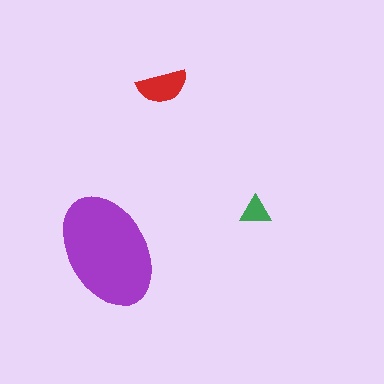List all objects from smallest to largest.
The green triangle, the red semicircle, the purple ellipse.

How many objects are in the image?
There are 3 objects in the image.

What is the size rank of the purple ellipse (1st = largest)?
1st.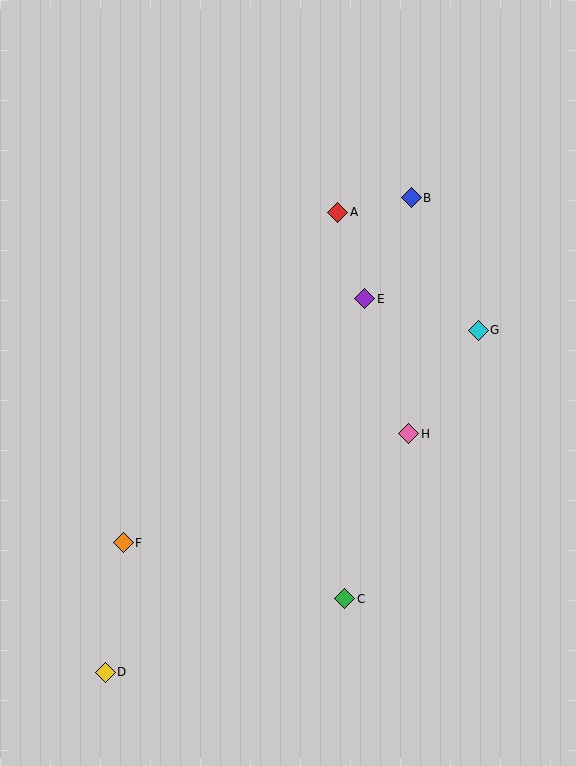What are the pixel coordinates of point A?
Point A is at (338, 212).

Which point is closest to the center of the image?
Point E at (365, 299) is closest to the center.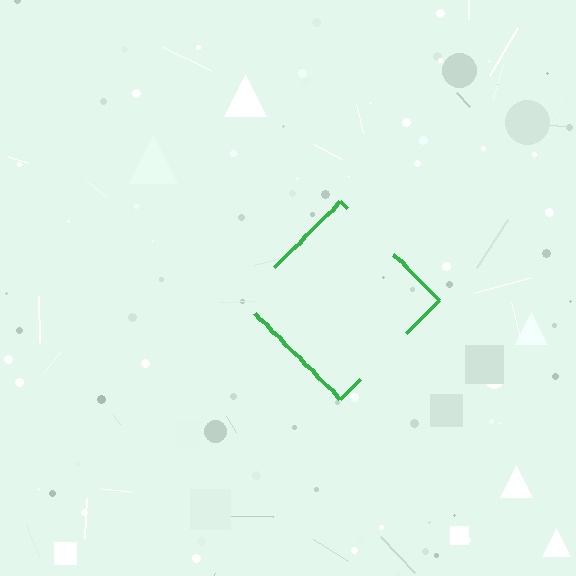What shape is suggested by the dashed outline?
The dashed outline suggests a diamond.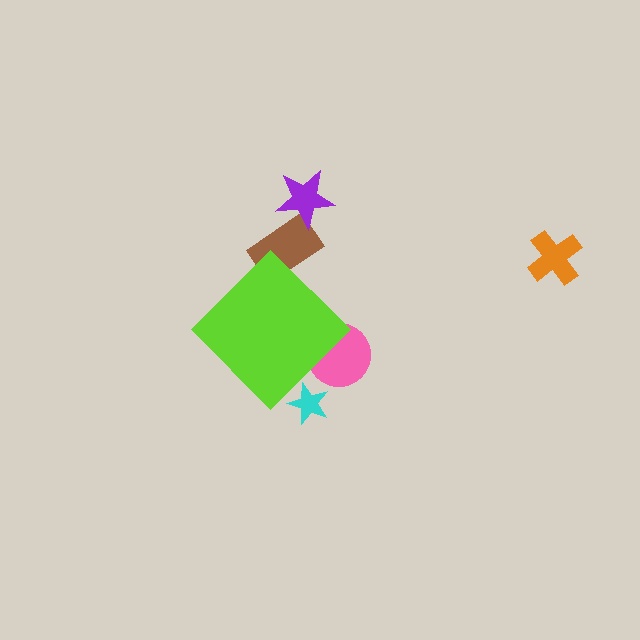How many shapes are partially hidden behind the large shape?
3 shapes are partially hidden.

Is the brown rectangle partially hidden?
Yes, the brown rectangle is partially hidden behind the lime diamond.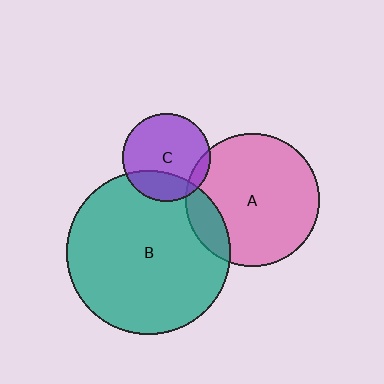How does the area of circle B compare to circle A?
Approximately 1.5 times.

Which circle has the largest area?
Circle B (teal).